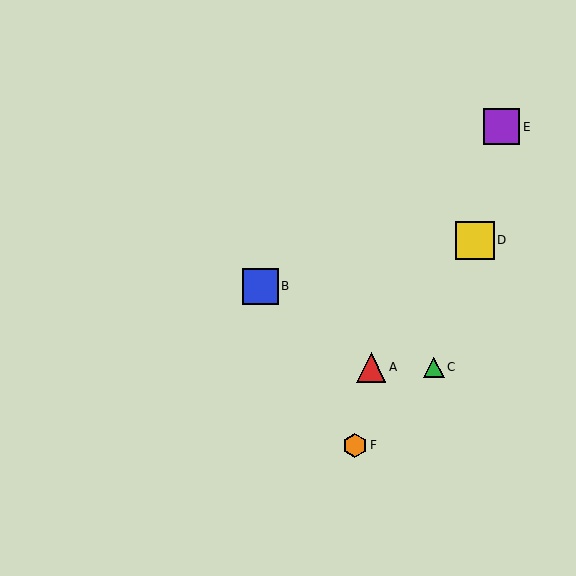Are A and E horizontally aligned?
No, A is at y≈367 and E is at y≈127.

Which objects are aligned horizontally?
Objects A, C are aligned horizontally.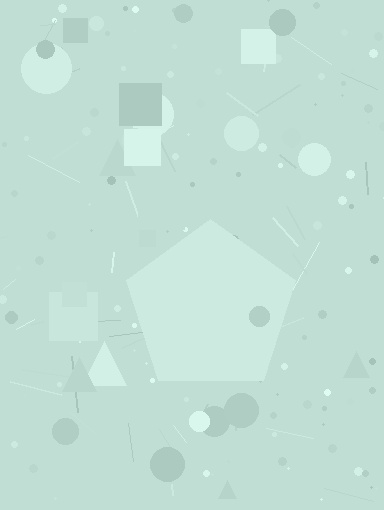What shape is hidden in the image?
A pentagon is hidden in the image.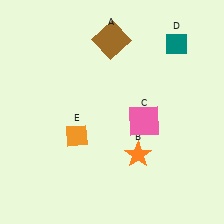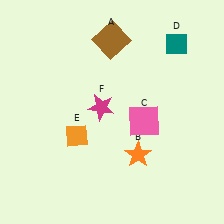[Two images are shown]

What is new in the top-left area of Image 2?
A magenta star (F) was added in the top-left area of Image 2.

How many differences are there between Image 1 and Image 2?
There is 1 difference between the two images.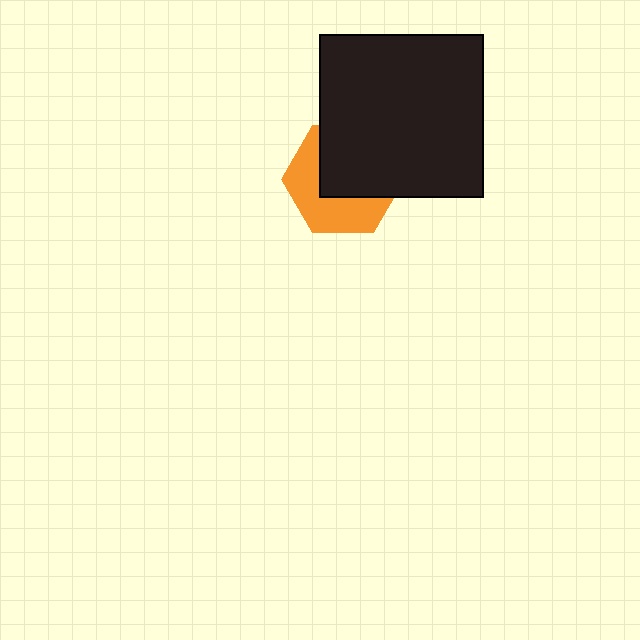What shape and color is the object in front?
The object in front is a black square.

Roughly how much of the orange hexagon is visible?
About half of it is visible (roughly 48%).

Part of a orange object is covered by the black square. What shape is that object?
It is a hexagon.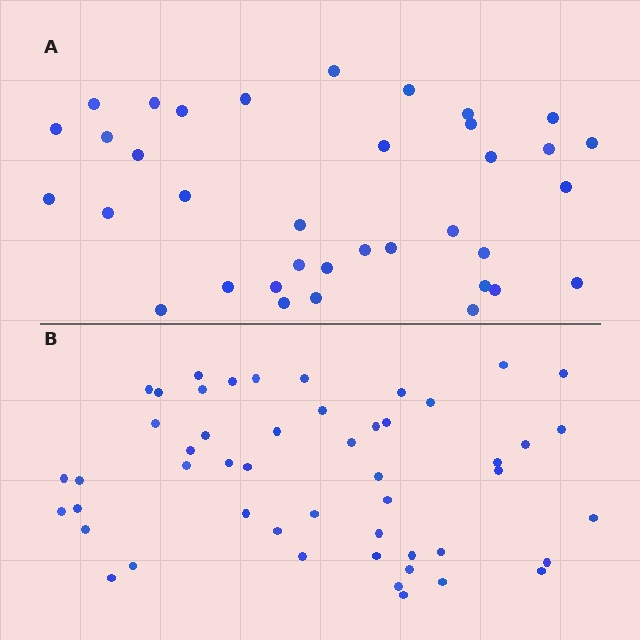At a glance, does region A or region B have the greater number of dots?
Region B (the bottom region) has more dots.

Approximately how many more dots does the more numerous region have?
Region B has approximately 15 more dots than region A.